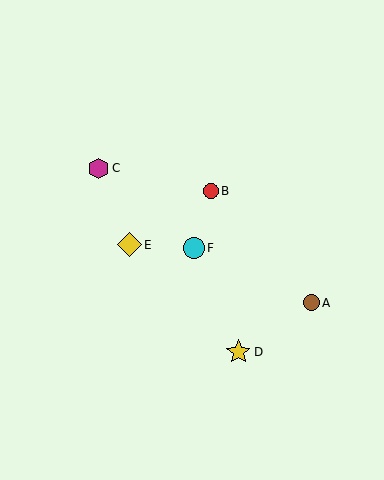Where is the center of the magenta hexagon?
The center of the magenta hexagon is at (98, 168).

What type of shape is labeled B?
Shape B is a red circle.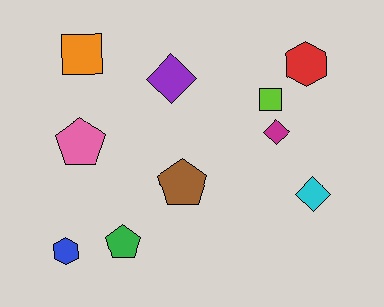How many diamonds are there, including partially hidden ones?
There are 3 diamonds.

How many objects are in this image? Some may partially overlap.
There are 10 objects.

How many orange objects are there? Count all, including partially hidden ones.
There is 1 orange object.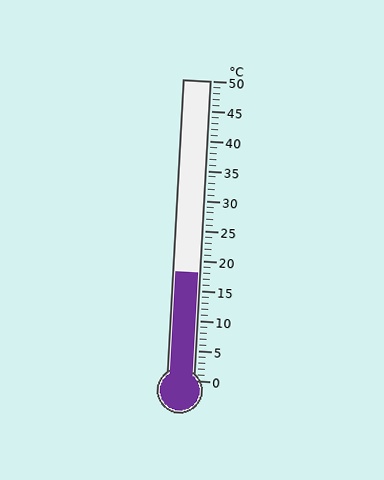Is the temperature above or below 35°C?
The temperature is below 35°C.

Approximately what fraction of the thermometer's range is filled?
The thermometer is filled to approximately 35% of its range.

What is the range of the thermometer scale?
The thermometer scale ranges from 0°C to 50°C.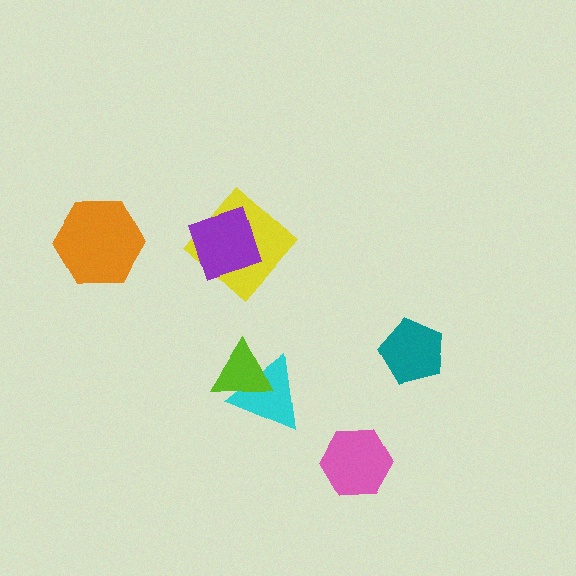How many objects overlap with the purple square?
1 object overlaps with the purple square.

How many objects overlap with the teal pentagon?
0 objects overlap with the teal pentagon.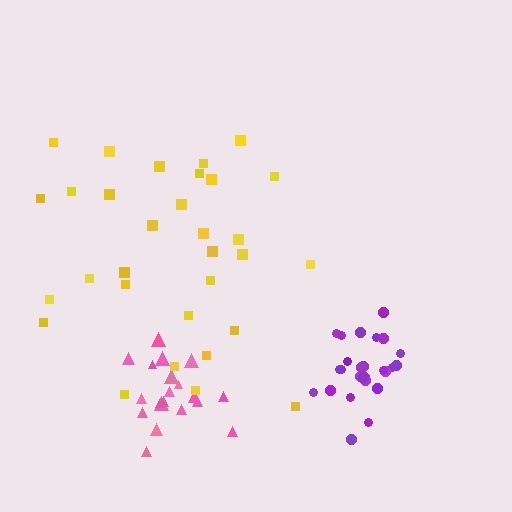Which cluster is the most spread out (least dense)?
Yellow.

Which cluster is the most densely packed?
Purple.